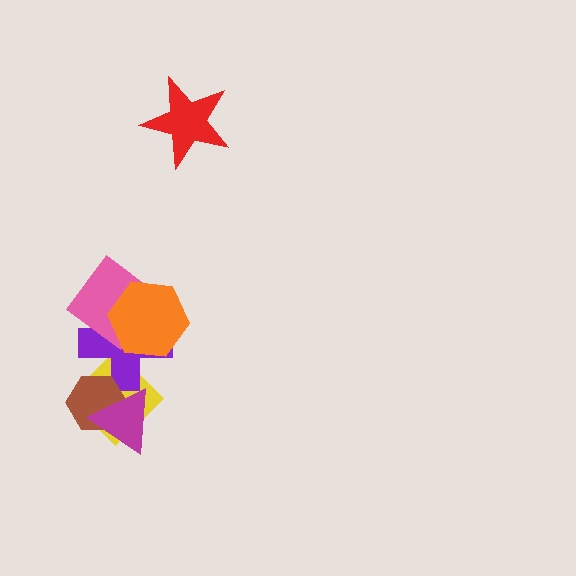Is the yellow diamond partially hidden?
Yes, it is partially covered by another shape.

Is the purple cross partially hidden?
Yes, it is partially covered by another shape.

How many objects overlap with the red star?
0 objects overlap with the red star.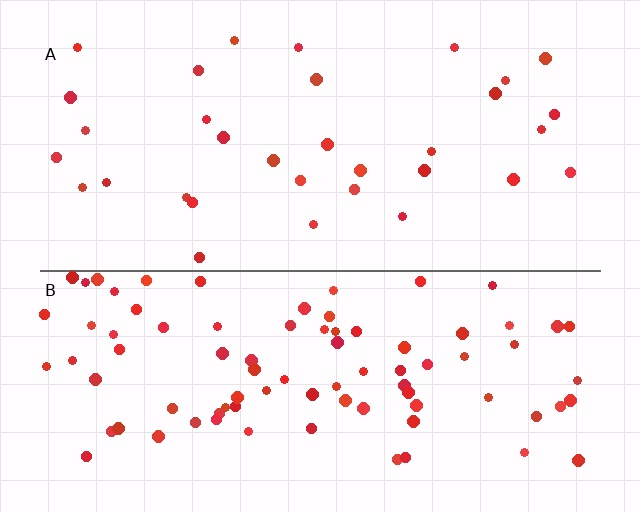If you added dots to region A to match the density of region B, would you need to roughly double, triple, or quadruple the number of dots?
Approximately triple.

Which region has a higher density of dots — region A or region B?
B (the bottom).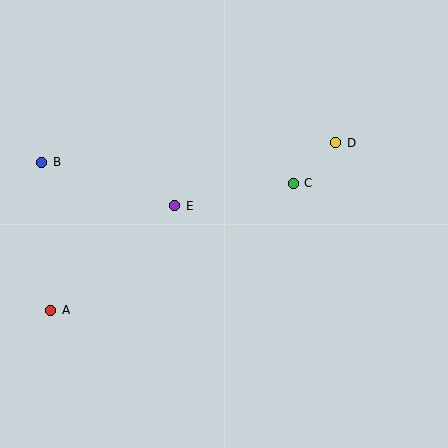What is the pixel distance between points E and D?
The distance between E and D is 173 pixels.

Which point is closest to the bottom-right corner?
Point C is closest to the bottom-right corner.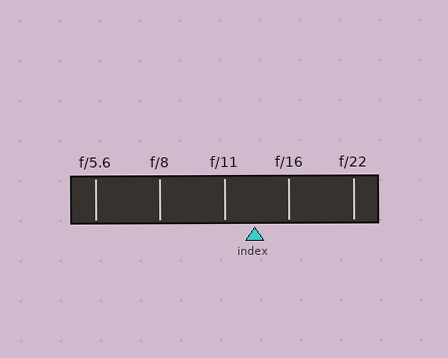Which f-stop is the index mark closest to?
The index mark is closest to f/11.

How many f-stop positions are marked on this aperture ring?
There are 5 f-stop positions marked.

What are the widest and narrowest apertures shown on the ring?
The widest aperture shown is f/5.6 and the narrowest is f/22.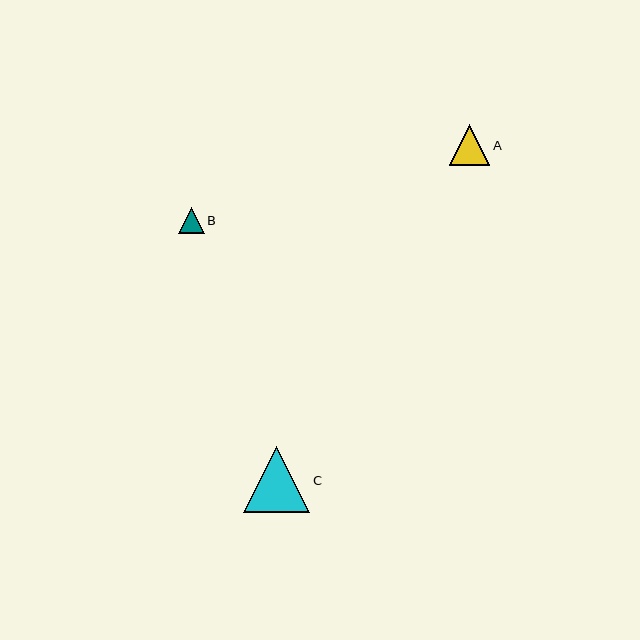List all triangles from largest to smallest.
From largest to smallest: C, A, B.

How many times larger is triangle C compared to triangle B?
Triangle C is approximately 2.6 times the size of triangle B.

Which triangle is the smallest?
Triangle B is the smallest with a size of approximately 26 pixels.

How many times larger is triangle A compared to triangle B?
Triangle A is approximately 1.6 times the size of triangle B.